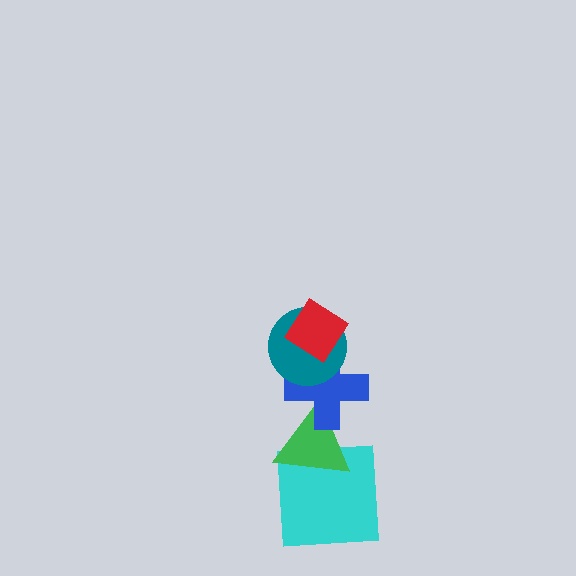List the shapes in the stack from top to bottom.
From top to bottom: the red diamond, the teal circle, the blue cross, the green triangle, the cyan square.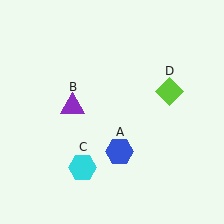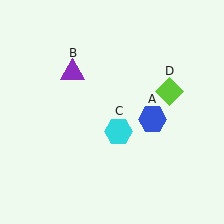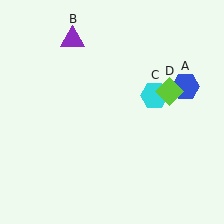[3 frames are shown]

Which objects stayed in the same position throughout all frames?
Lime diamond (object D) remained stationary.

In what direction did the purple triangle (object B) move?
The purple triangle (object B) moved up.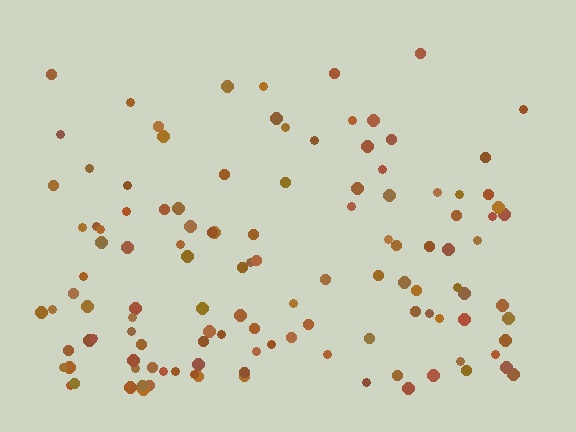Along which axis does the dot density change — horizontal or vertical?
Vertical.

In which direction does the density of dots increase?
From top to bottom, with the bottom side densest.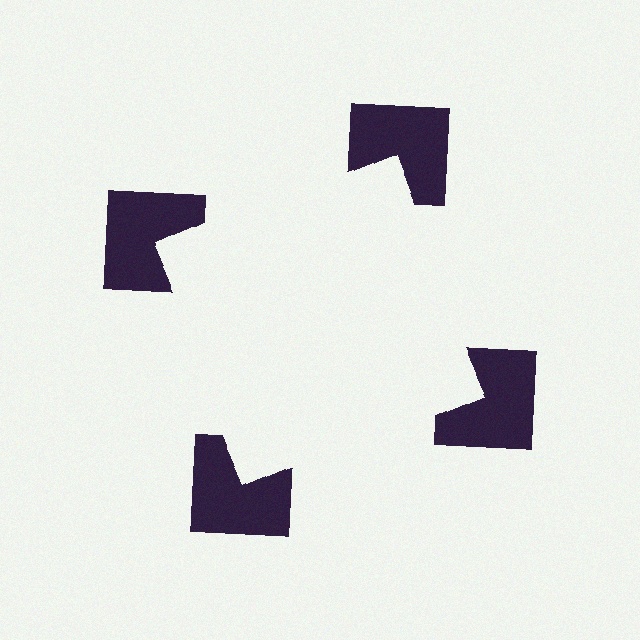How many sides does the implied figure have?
4 sides.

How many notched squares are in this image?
There are 4 — one at each vertex of the illusory square.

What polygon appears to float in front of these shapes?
An illusory square — its edges are inferred from the aligned wedge cuts in the notched squares, not physically drawn.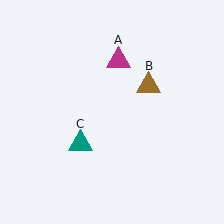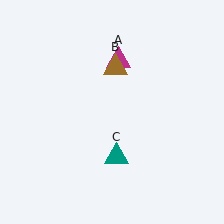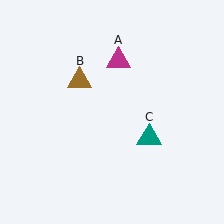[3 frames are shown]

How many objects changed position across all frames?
2 objects changed position: brown triangle (object B), teal triangle (object C).